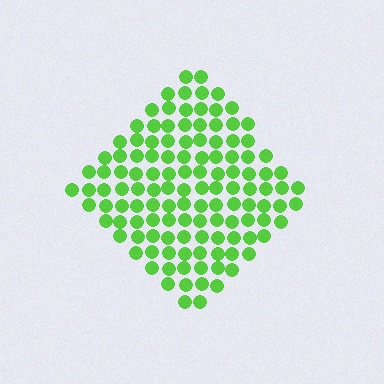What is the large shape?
The large shape is a diamond.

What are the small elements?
The small elements are circles.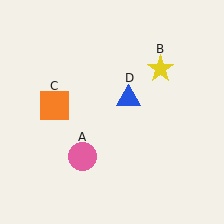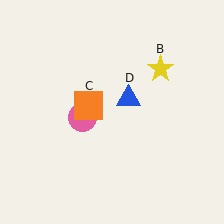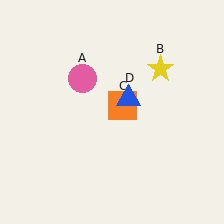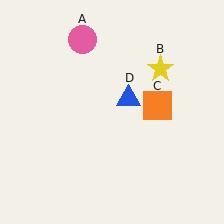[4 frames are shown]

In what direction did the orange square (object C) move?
The orange square (object C) moved right.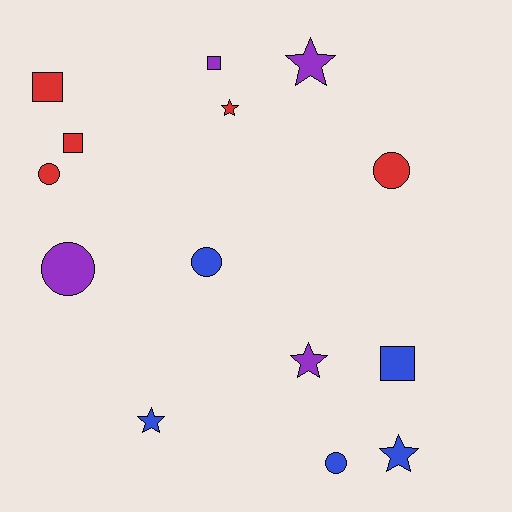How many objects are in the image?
There are 14 objects.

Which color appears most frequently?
Blue, with 5 objects.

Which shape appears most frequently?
Star, with 5 objects.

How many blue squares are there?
There is 1 blue square.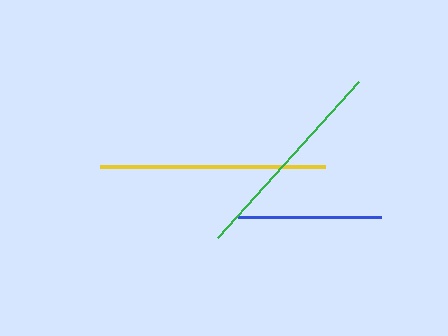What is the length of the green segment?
The green segment is approximately 210 pixels long.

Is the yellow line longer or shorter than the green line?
The yellow line is longer than the green line.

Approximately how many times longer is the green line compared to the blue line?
The green line is approximately 1.5 times the length of the blue line.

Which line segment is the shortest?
The blue line is the shortest at approximately 143 pixels.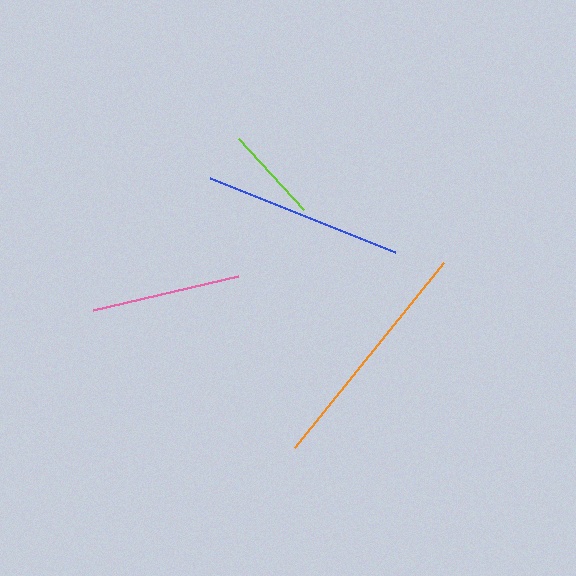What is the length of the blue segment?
The blue segment is approximately 199 pixels long.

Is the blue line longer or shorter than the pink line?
The blue line is longer than the pink line.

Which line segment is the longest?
The orange line is the longest at approximately 238 pixels.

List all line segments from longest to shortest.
From longest to shortest: orange, blue, pink, lime.